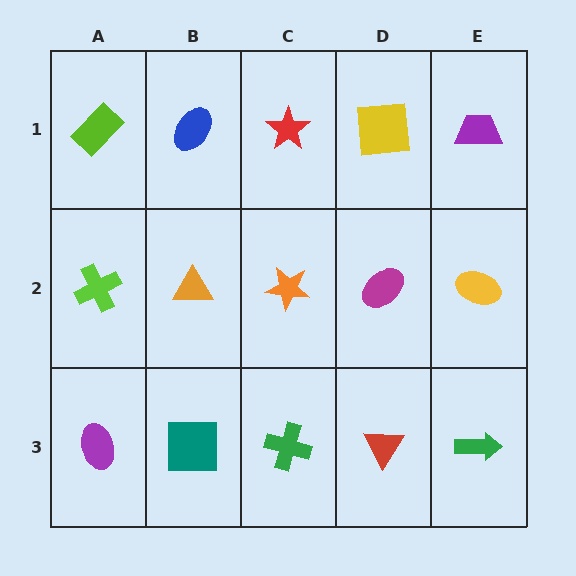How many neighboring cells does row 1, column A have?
2.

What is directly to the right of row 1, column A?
A blue ellipse.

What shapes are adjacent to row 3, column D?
A magenta ellipse (row 2, column D), a green cross (row 3, column C), a green arrow (row 3, column E).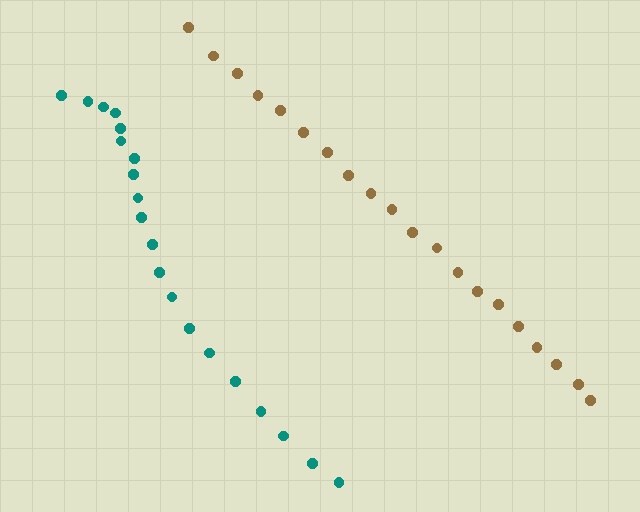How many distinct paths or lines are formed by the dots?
There are 2 distinct paths.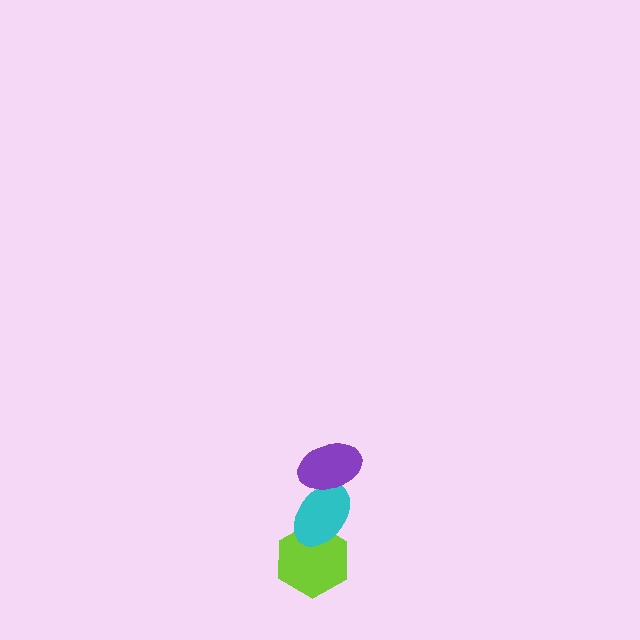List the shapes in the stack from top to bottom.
From top to bottom: the purple ellipse, the cyan ellipse, the lime hexagon.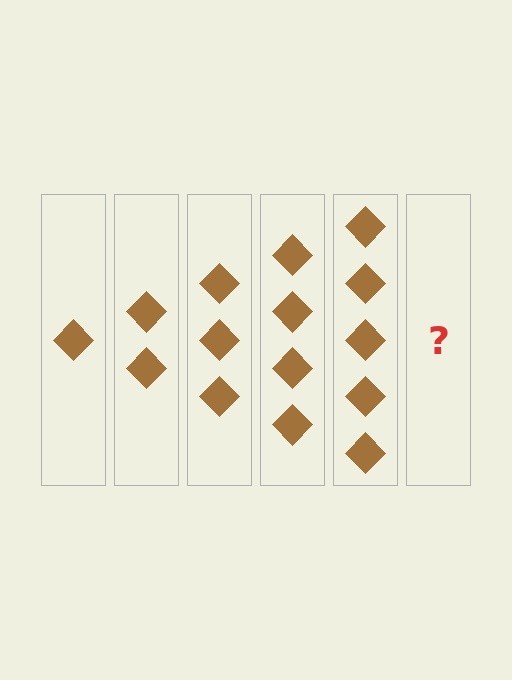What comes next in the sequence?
The next element should be 6 diamonds.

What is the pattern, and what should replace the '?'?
The pattern is that each step adds one more diamond. The '?' should be 6 diamonds.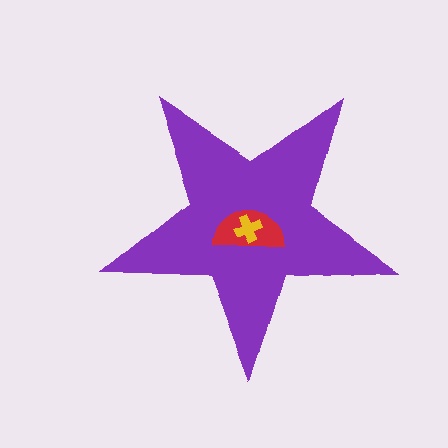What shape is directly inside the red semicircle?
The yellow cross.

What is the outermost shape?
The purple star.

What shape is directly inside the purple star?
The red semicircle.